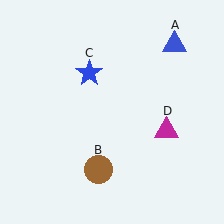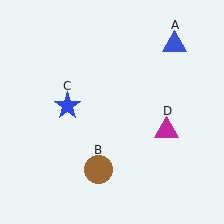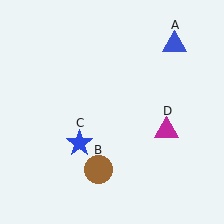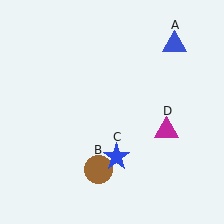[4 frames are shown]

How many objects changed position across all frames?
1 object changed position: blue star (object C).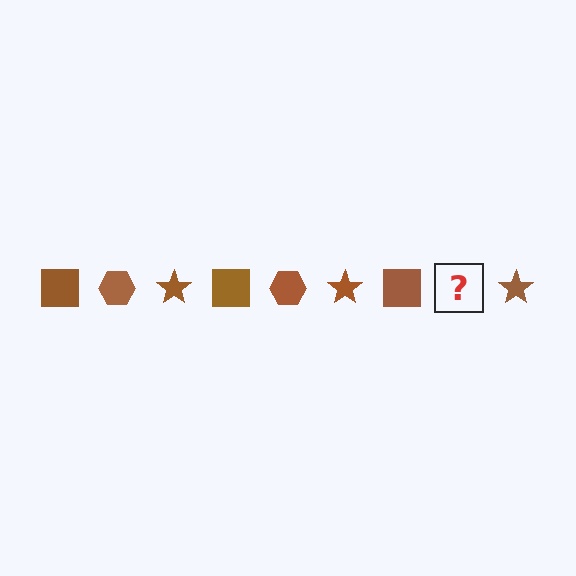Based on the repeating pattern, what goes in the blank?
The blank should be a brown hexagon.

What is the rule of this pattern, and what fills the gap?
The rule is that the pattern cycles through square, hexagon, star shapes in brown. The gap should be filled with a brown hexagon.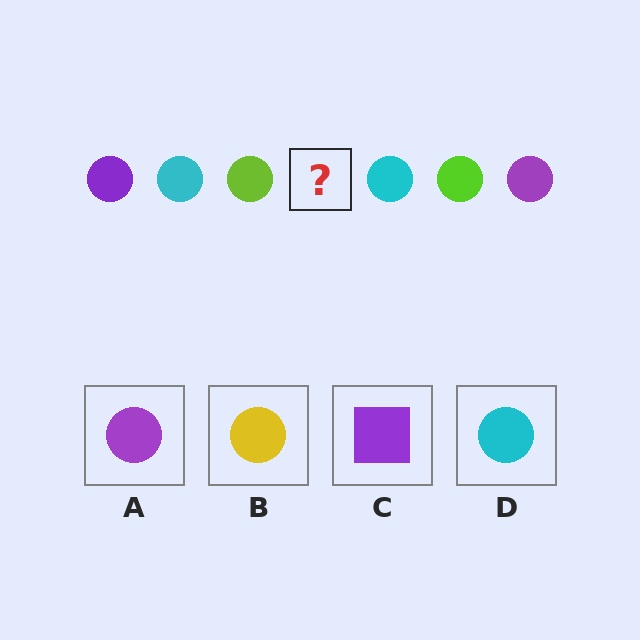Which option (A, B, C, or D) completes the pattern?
A.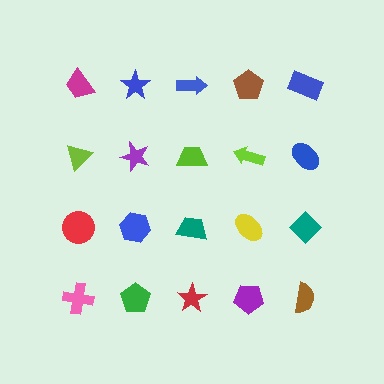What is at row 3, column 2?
A blue hexagon.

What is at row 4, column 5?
A brown semicircle.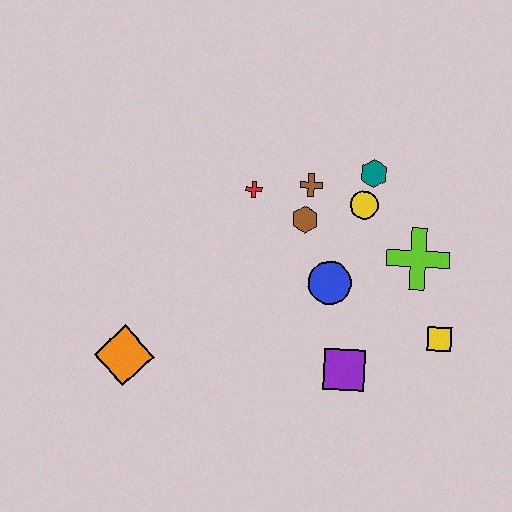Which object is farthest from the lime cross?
The orange diamond is farthest from the lime cross.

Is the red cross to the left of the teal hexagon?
Yes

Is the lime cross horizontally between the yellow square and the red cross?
Yes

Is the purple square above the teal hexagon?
No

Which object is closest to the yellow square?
The lime cross is closest to the yellow square.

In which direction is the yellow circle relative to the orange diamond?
The yellow circle is to the right of the orange diamond.